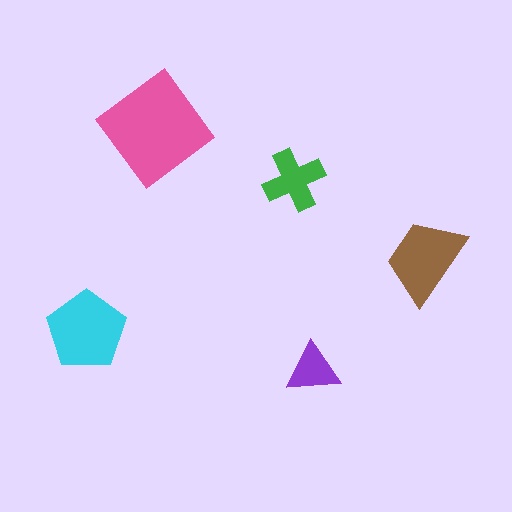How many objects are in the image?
There are 5 objects in the image.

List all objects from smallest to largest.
The purple triangle, the green cross, the brown trapezoid, the cyan pentagon, the pink diamond.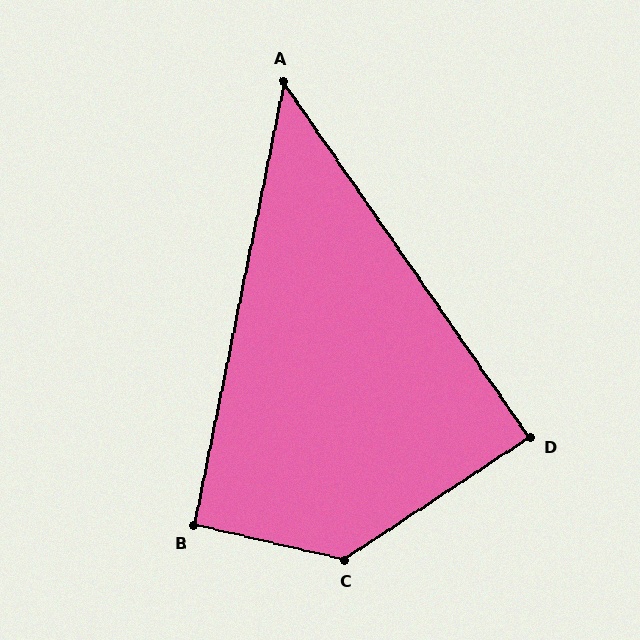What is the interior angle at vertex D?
Approximately 88 degrees (approximately right).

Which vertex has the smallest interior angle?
A, at approximately 46 degrees.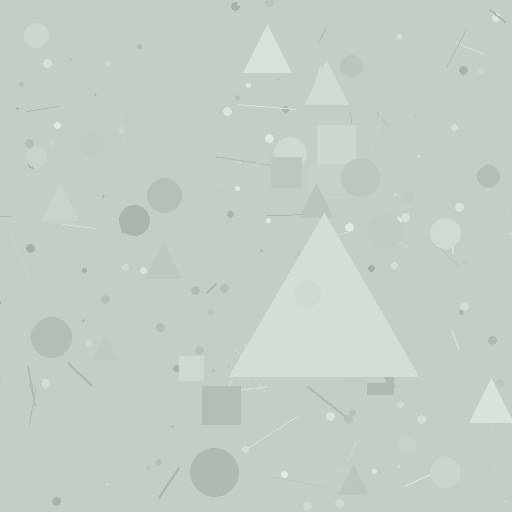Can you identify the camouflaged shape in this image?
The camouflaged shape is a triangle.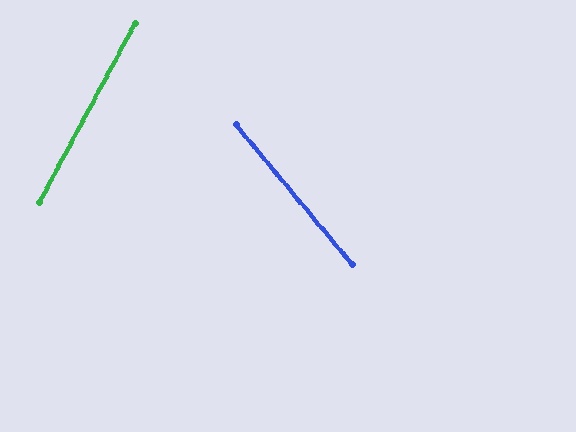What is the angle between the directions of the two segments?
Approximately 68 degrees.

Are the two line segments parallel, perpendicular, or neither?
Neither parallel nor perpendicular — they differ by about 68°.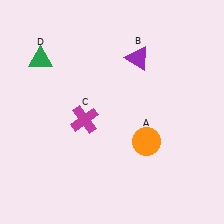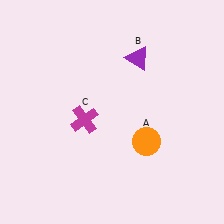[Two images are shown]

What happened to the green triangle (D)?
The green triangle (D) was removed in Image 2. It was in the top-left area of Image 1.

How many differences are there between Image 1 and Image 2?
There is 1 difference between the two images.